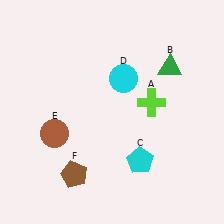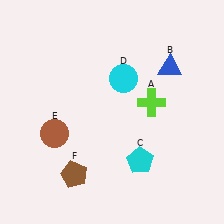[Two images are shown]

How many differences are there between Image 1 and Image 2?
There is 1 difference between the two images.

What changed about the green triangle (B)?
In Image 1, B is green. In Image 2, it changed to blue.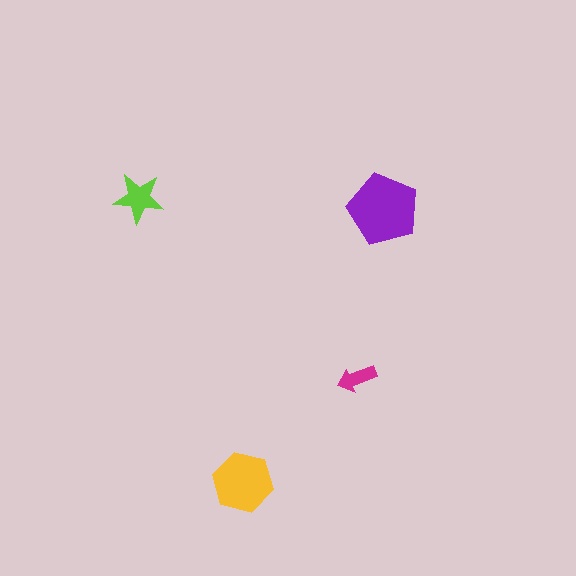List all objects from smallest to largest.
The magenta arrow, the lime star, the yellow hexagon, the purple pentagon.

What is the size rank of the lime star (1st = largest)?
3rd.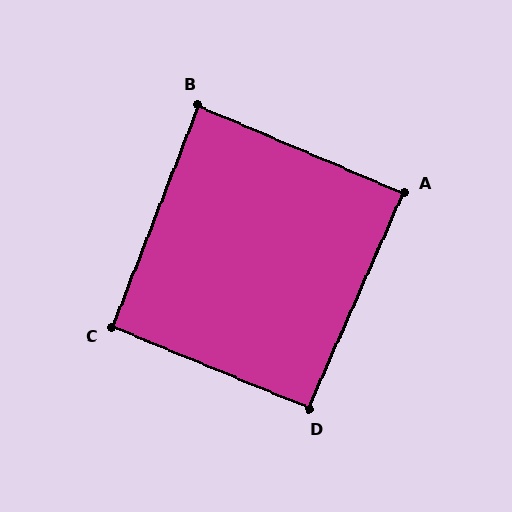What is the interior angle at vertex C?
Approximately 91 degrees (approximately right).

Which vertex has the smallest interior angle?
B, at approximately 88 degrees.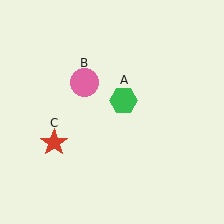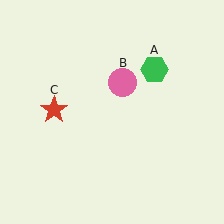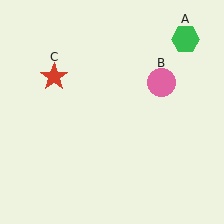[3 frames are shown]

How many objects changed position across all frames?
3 objects changed position: green hexagon (object A), pink circle (object B), red star (object C).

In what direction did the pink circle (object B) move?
The pink circle (object B) moved right.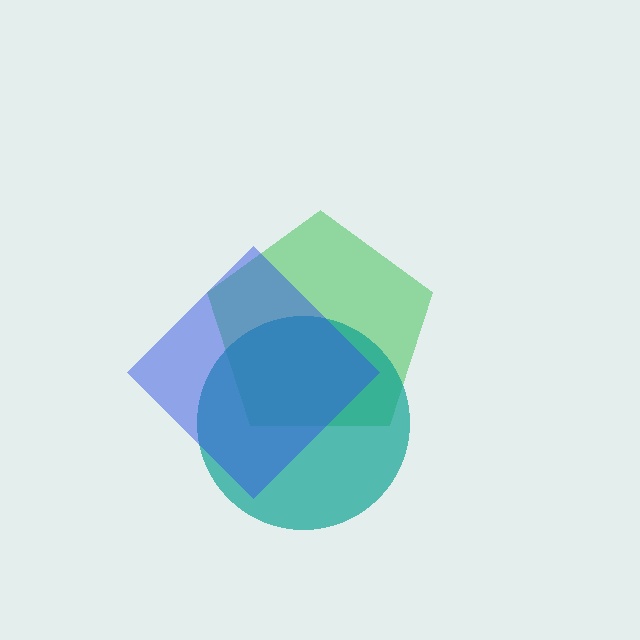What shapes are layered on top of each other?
The layered shapes are: a green pentagon, a teal circle, a blue diamond.